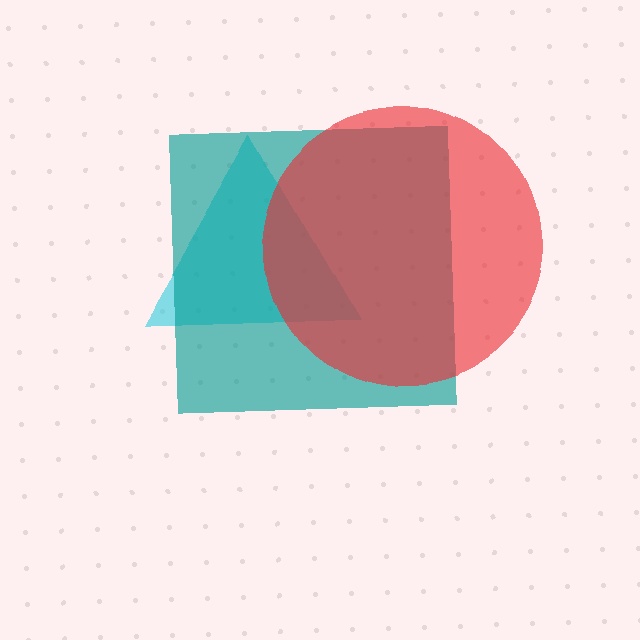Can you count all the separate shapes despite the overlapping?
Yes, there are 3 separate shapes.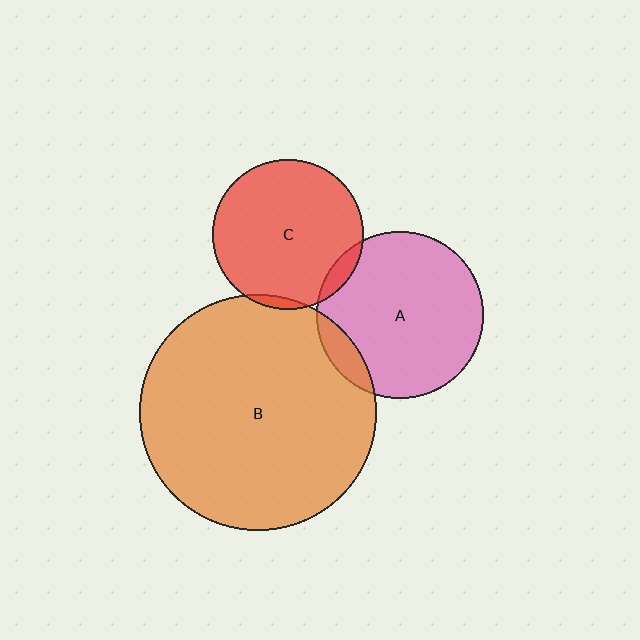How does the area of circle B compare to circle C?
Approximately 2.5 times.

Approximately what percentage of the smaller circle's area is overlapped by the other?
Approximately 5%.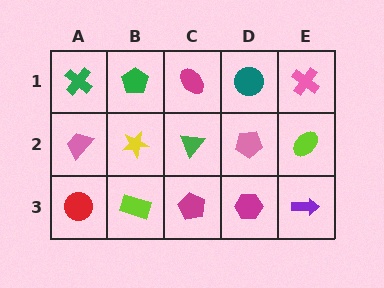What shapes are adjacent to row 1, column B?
A yellow star (row 2, column B), a green cross (row 1, column A), a magenta ellipse (row 1, column C).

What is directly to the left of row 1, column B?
A green cross.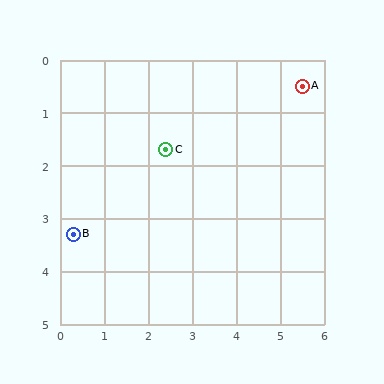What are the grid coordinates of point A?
Point A is at approximately (5.5, 0.5).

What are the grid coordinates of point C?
Point C is at approximately (2.4, 1.7).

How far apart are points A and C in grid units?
Points A and C are about 3.3 grid units apart.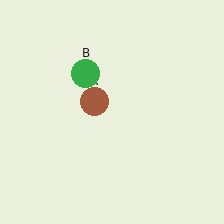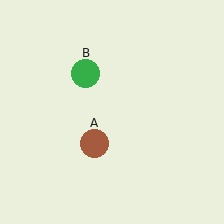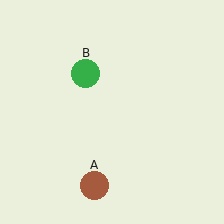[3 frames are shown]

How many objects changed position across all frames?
1 object changed position: brown circle (object A).